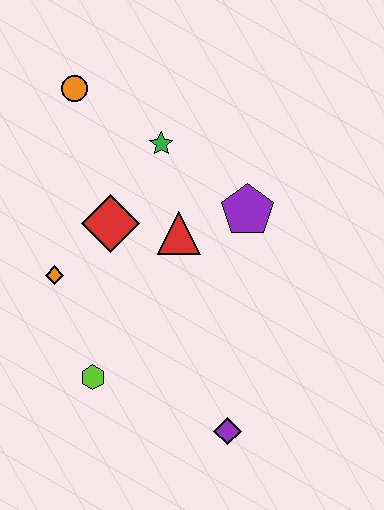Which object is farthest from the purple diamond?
The orange circle is farthest from the purple diamond.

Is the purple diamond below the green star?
Yes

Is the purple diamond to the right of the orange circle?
Yes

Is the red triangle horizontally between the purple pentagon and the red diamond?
Yes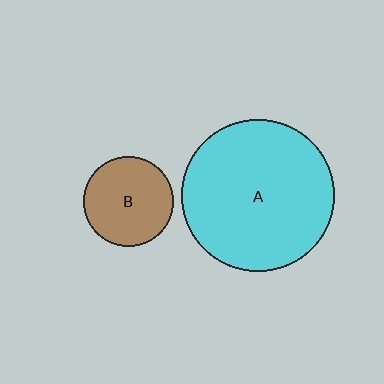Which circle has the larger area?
Circle A (cyan).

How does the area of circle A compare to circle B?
Approximately 2.8 times.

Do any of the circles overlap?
No, none of the circles overlap.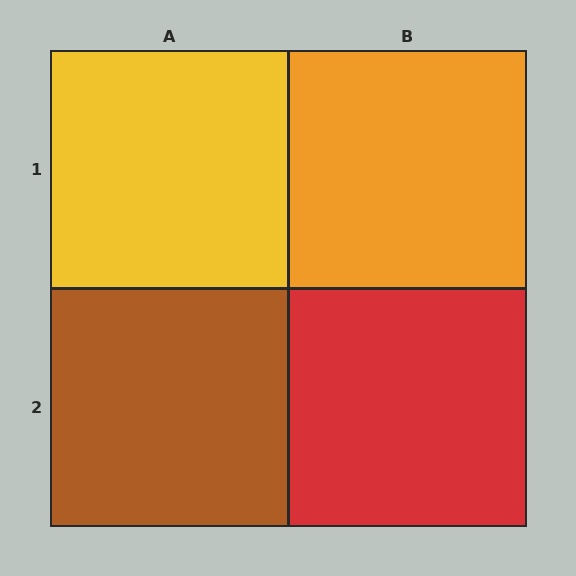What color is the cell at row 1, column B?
Orange.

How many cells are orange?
1 cell is orange.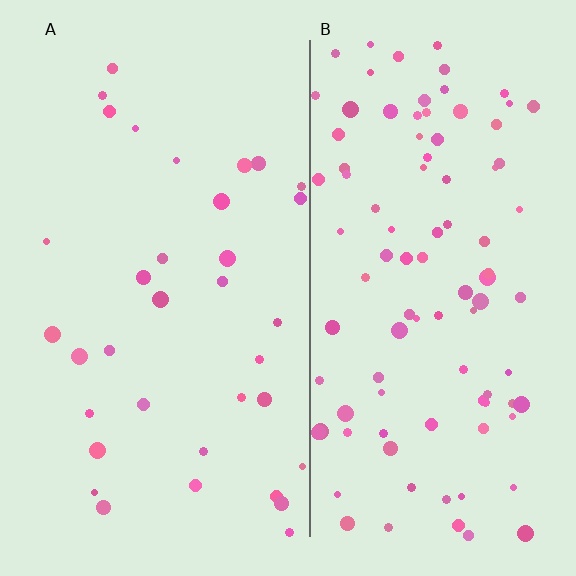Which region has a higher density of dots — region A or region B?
B (the right).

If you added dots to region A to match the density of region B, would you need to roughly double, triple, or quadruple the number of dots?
Approximately triple.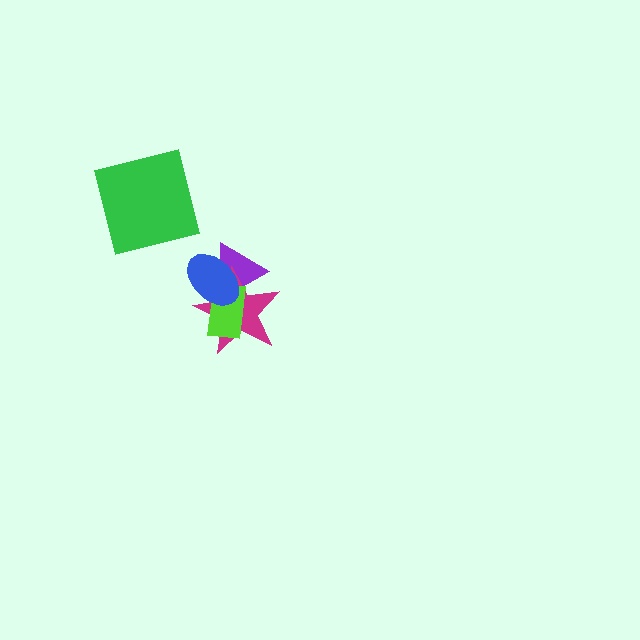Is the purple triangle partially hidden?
Yes, it is partially covered by another shape.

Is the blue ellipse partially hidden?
No, no other shape covers it.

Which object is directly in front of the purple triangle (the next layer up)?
The magenta star is directly in front of the purple triangle.